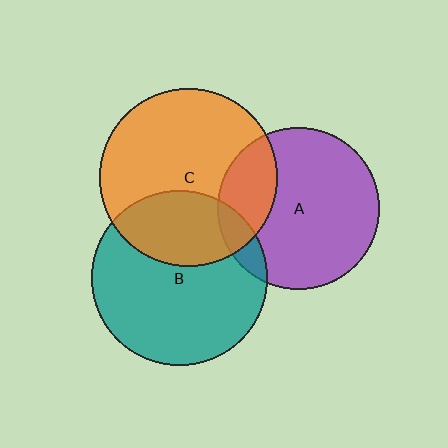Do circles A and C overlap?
Yes.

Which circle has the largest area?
Circle C (orange).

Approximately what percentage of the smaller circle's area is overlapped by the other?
Approximately 25%.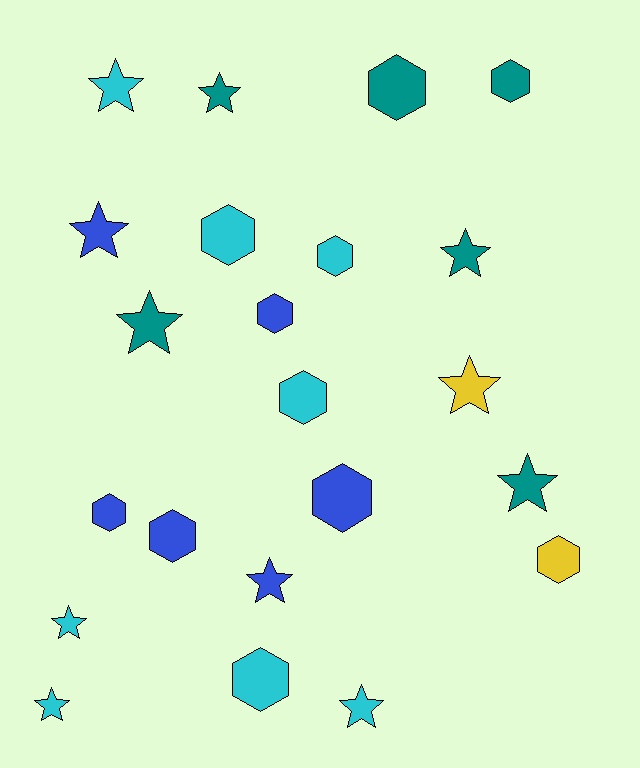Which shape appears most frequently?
Star, with 11 objects.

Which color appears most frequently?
Cyan, with 8 objects.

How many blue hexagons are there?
There are 4 blue hexagons.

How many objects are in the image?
There are 22 objects.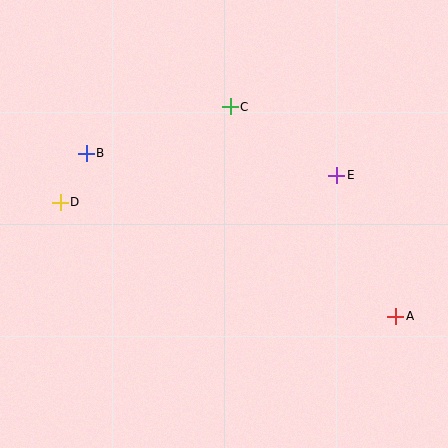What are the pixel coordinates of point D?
Point D is at (60, 202).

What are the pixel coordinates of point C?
Point C is at (230, 107).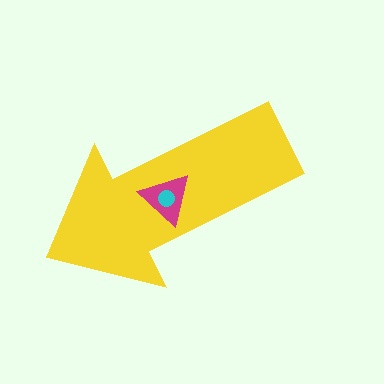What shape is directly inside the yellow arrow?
The magenta triangle.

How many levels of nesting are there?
3.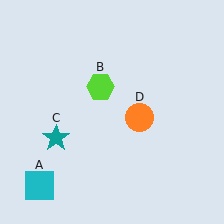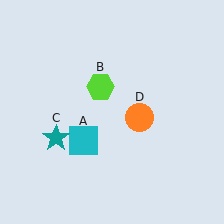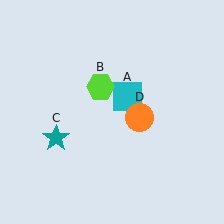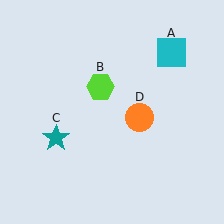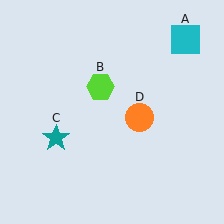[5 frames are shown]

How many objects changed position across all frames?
1 object changed position: cyan square (object A).